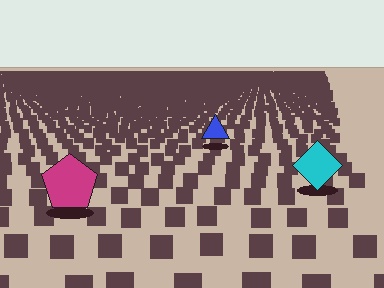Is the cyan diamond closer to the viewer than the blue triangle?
Yes. The cyan diamond is closer — you can tell from the texture gradient: the ground texture is coarser near it.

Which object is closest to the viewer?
The magenta pentagon is closest. The texture marks near it are larger and more spread out.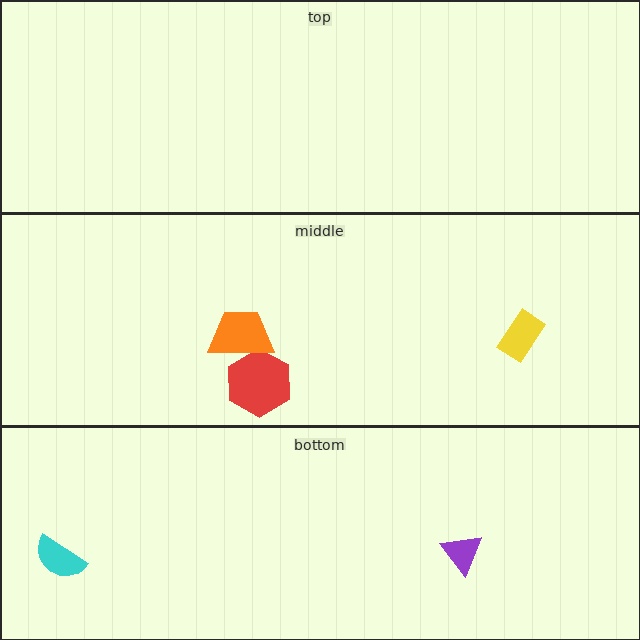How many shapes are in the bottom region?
2.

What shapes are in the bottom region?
The cyan semicircle, the purple triangle.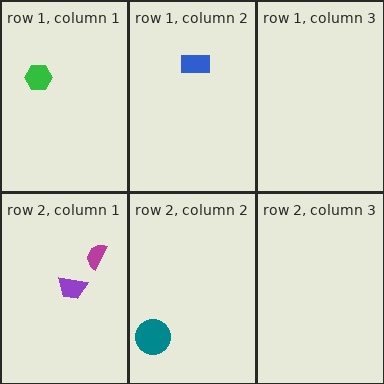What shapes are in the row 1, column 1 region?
The green hexagon.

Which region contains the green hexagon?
The row 1, column 1 region.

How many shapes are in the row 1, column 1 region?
1.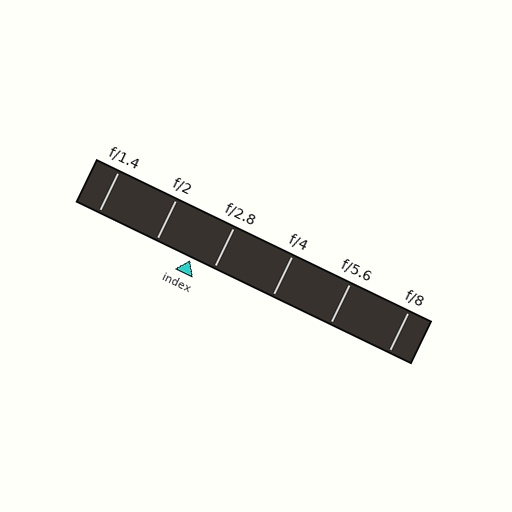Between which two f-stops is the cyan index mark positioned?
The index mark is between f/2 and f/2.8.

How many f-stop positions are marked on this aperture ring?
There are 6 f-stop positions marked.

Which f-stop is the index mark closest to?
The index mark is closest to f/2.8.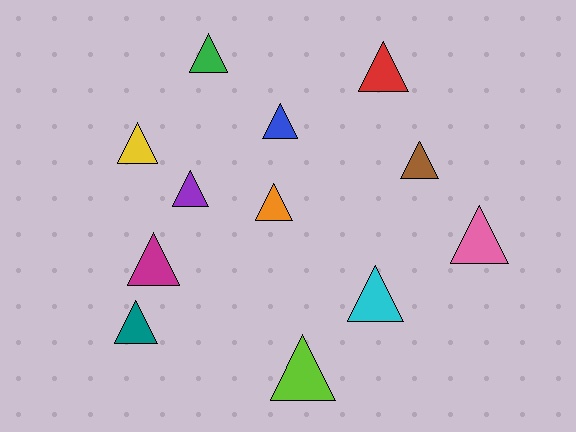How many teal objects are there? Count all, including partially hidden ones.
There is 1 teal object.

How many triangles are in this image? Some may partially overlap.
There are 12 triangles.